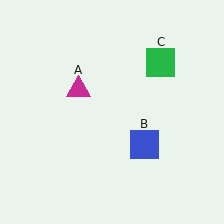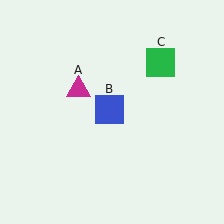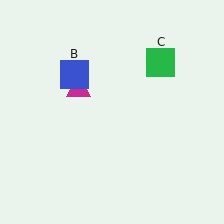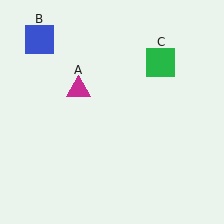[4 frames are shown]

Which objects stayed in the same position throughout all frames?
Magenta triangle (object A) and green square (object C) remained stationary.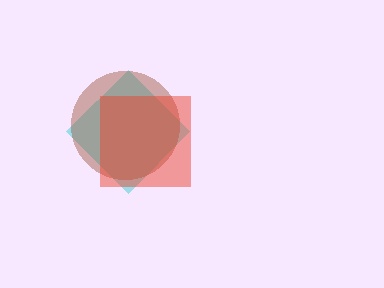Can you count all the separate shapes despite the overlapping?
Yes, there are 3 separate shapes.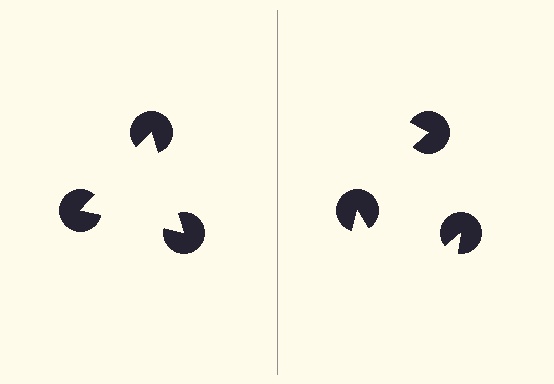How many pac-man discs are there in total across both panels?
6 — 3 on each side.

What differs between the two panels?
The pac-man discs are positioned identically on both sides; only the wedge orientations differ. On the left they align to a triangle; on the right they are misaligned.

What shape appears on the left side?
An illusory triangle.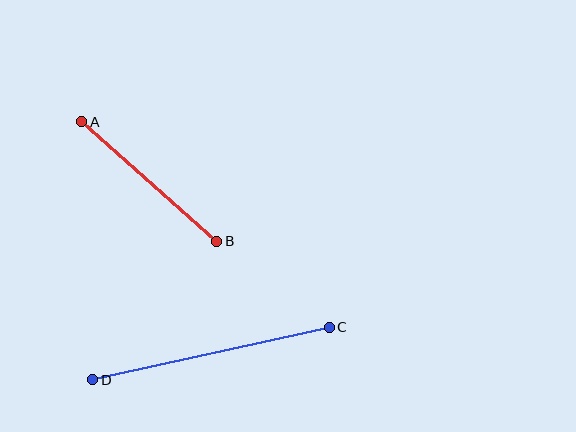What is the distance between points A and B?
The distance is approximately 180 pixels.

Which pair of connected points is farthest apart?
Points C and D are farthest apart.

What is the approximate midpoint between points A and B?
The midpoint is at approximately (149, 181) pixels.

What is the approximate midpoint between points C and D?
The midpoint is at approximately (211, 354) pixels.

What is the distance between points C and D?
The distance is approximately 242 pixels.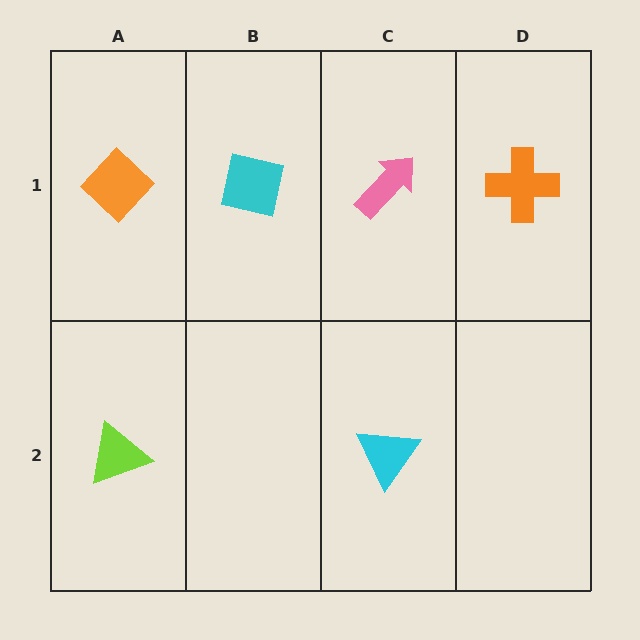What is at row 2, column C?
A cyan triangle.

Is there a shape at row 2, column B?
No, that cell is empty.